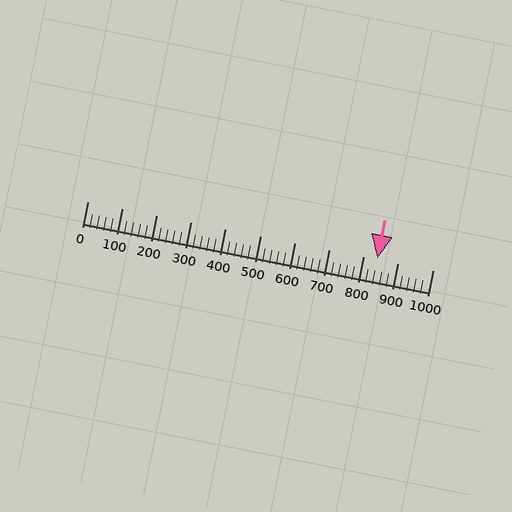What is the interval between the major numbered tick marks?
The major tick marks are spaced 100 units apart.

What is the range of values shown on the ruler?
The ruler shows values from 0 to 1000.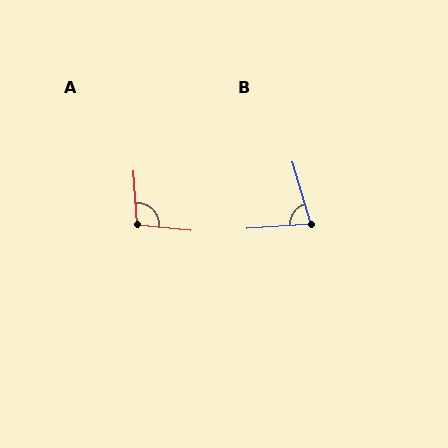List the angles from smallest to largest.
B (77°), A (99°).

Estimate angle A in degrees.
Approximately 99 degrees.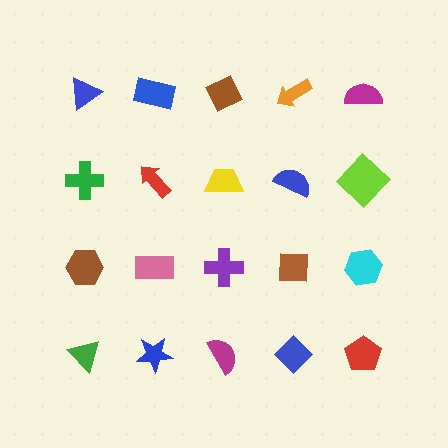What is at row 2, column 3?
A yellow trapezoid.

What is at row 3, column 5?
A cyan hexagon.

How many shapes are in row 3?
5 shapes.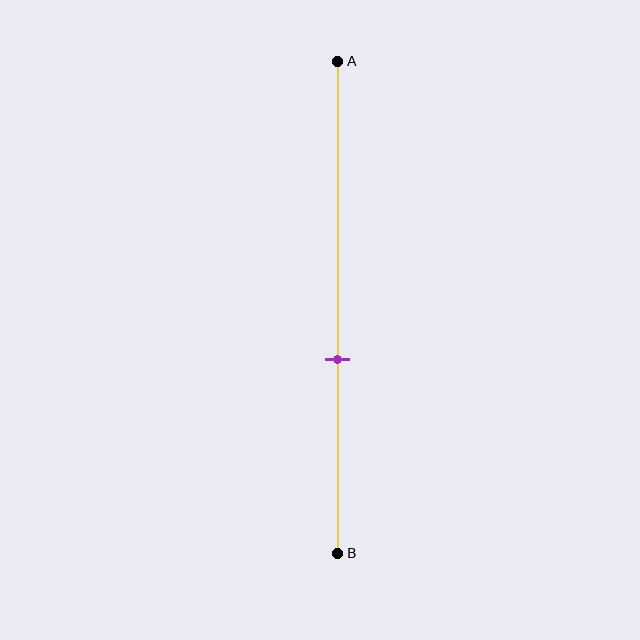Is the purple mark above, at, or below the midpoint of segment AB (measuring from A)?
The purple mark is below the midpoint of segment AB.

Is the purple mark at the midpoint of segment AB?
No, the mark is at about 60% from A, not at the 50% midpoint.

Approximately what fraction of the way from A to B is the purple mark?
The purple mark is approximately 60% of the way from A to B.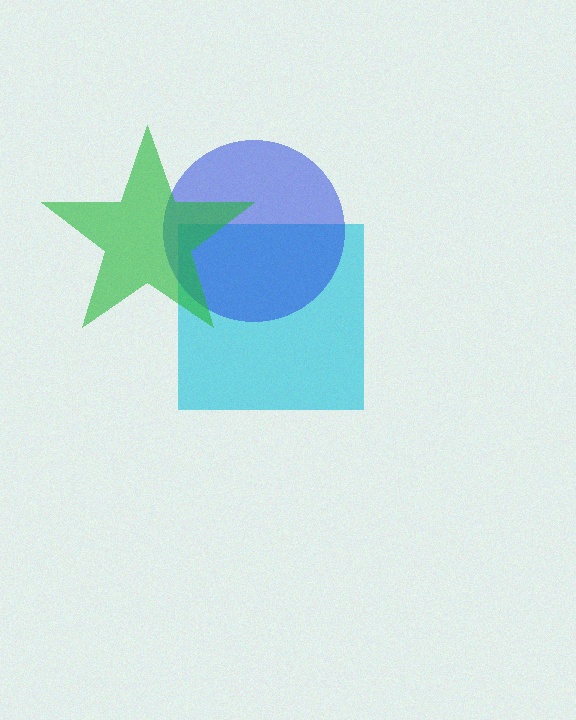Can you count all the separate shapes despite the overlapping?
Yes, there are 3 separate shapes.